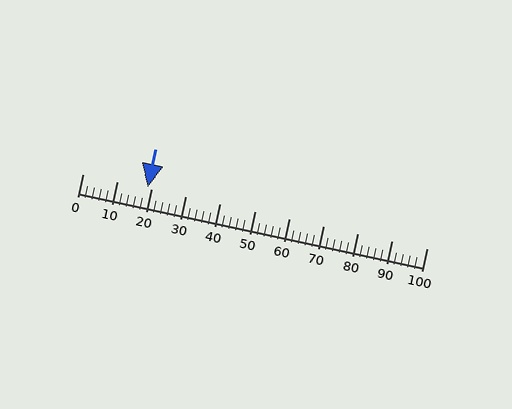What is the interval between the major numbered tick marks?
The major tick marks are spaced 10 units apart.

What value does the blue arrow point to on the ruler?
The blue arrow points to approximately 19.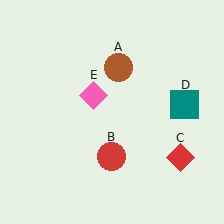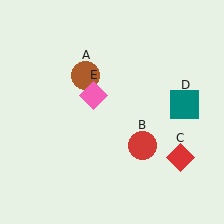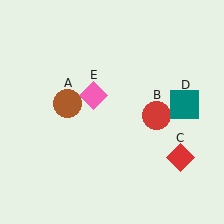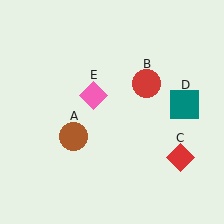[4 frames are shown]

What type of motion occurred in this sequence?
The brown circle (object A), red circle (object B) rotated counterclockwise around the center of the scene.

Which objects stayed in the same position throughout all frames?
Red diamond (object C) and teal square (object D) and pink diamond (object E) remained stationary.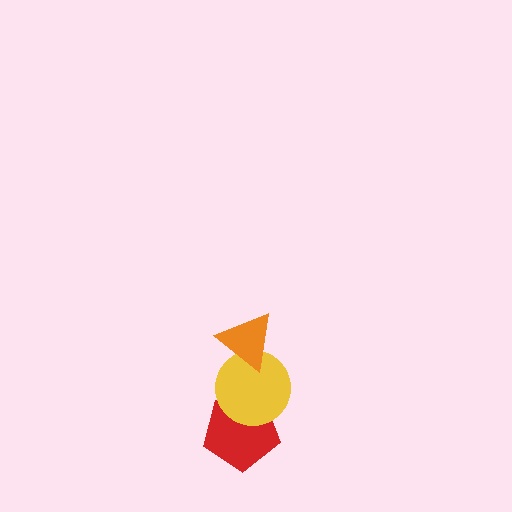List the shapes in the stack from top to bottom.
From top to bottom: the orange triangle, the yellow circle, the red pentagon.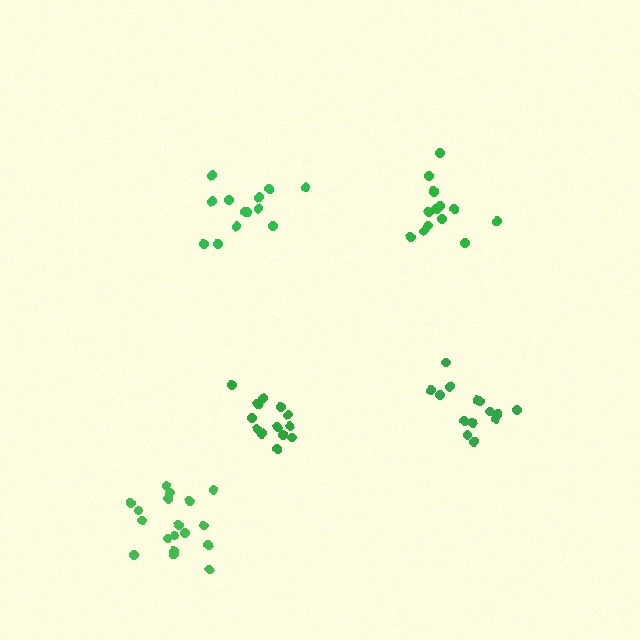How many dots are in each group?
Group 1: 13 dots, Group 2: 15 dots, Group 3: 14 dots, Group 4: 14 dots, Group 5: 18 dots (74 total).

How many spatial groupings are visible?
There are 5 spatial groupings.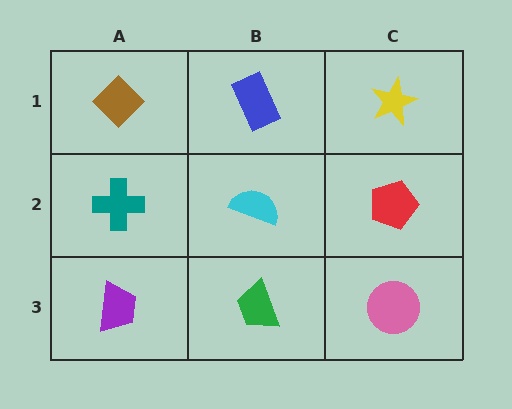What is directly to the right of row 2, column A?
A cyan semicircle.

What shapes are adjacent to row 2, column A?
A brown diamond (row 1, column A), a purple trapezoid (row 3, column A), a cyan semicircle (row 2, column B).